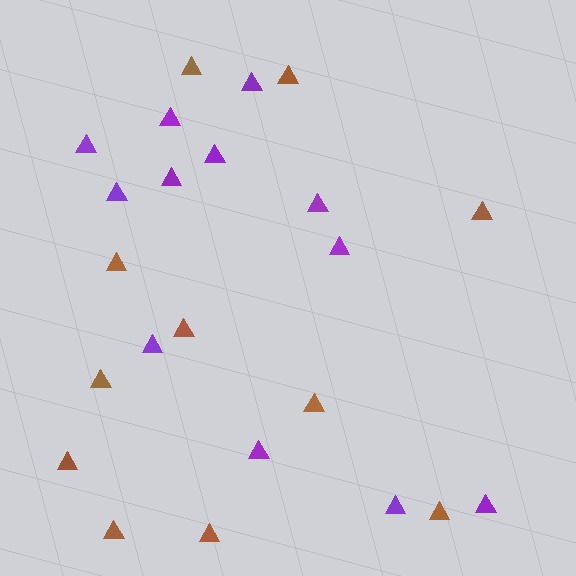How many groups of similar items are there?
There are 2 groups: one group of purple triangles (12) and one group of brown triangles (11).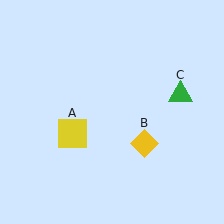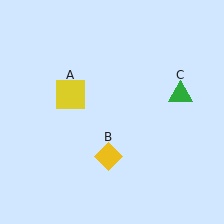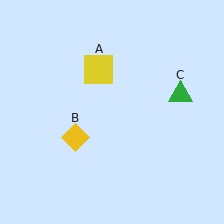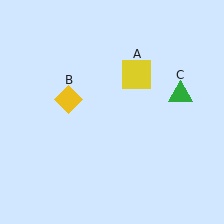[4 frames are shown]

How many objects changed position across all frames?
2 objects changed position: yellow square (object A), yellow diamond (object B).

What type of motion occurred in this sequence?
The yellow square (object A), yellow diamond (object B) rotated clockwise around the center of the scene.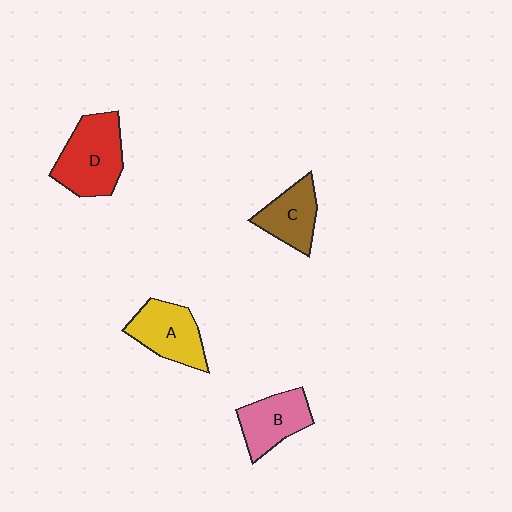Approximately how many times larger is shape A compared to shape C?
Approximately 1.2 times.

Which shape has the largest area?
Shape D (red).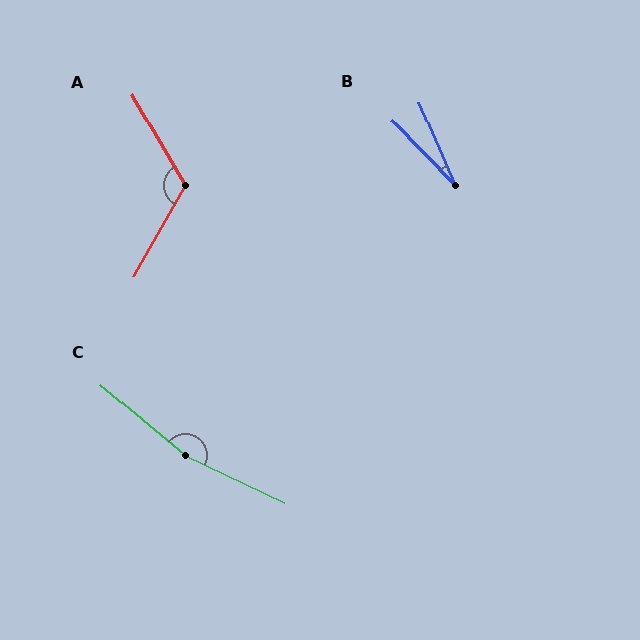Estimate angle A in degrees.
Approximately 121 degrees.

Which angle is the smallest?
B, at approximately 21 degrees.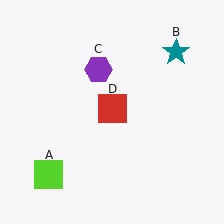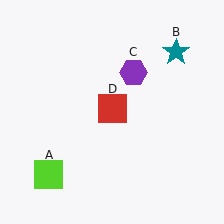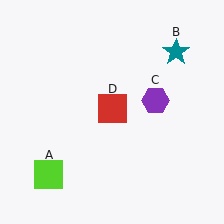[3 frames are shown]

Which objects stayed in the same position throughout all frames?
Lime square (object A) and teal star (object B) and red square (object D) remained stationary.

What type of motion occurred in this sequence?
The purple hexagon (object C) rotated clockwise around the center of the scene.